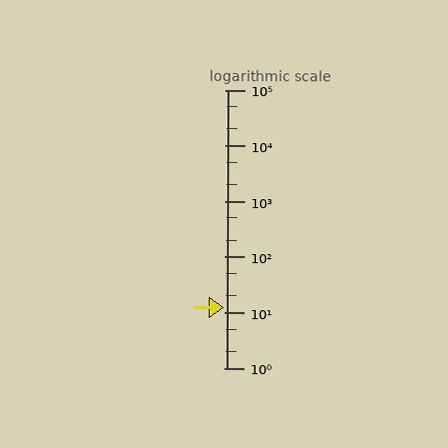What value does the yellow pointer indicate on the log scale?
The pointer indicates approximately 12.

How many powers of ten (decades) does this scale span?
The scale spans 5 decades, from 1 to 100000.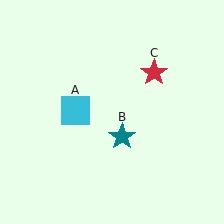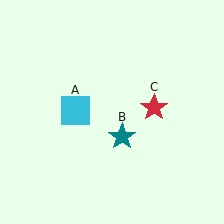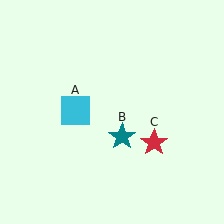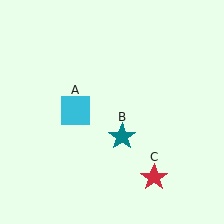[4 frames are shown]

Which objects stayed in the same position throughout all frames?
Cyan square (object A) and teal star (object B) remained stationary.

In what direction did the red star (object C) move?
The red star (object C) moved down.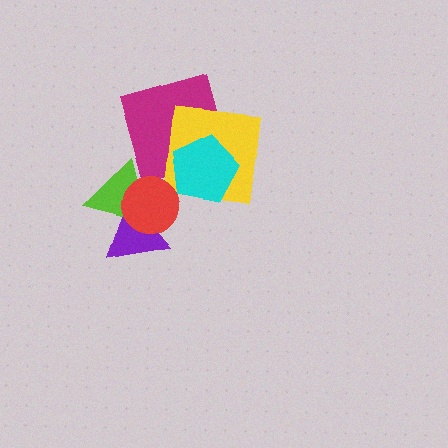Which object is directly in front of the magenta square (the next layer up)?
The yellow square is directly in front of the magenta square.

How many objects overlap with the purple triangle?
2 objects overlap with the purple triangle.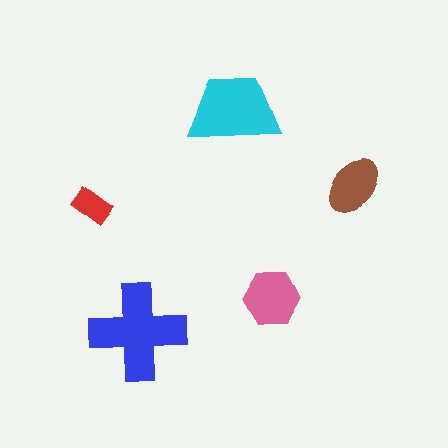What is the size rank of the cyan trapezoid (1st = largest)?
2nd.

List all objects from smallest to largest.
The red rectangle, the brown ellipse, the pink hexagon, the cyan trapezoid, the blue cross.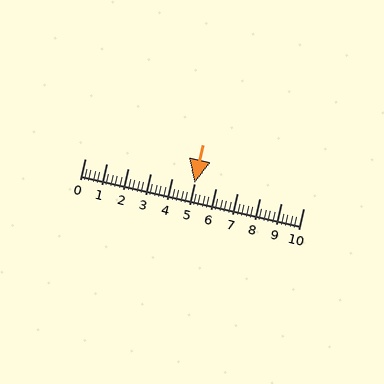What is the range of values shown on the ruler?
The ruler shows values from 0 to 10.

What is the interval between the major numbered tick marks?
The major tick marks are spaced 1 units apart.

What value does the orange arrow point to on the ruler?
The orange arrow points to approximately 5.0.